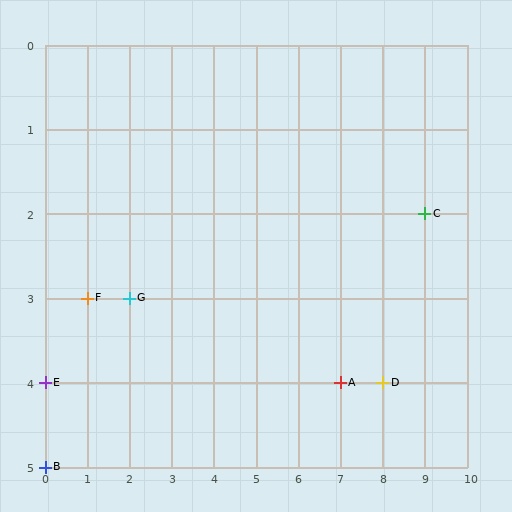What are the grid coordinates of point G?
Point G is at grid coordinates (2, 3).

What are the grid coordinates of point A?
Point A is at grid coordinates (7, 4).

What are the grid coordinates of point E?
Point E is at grid coordinates (0, 4).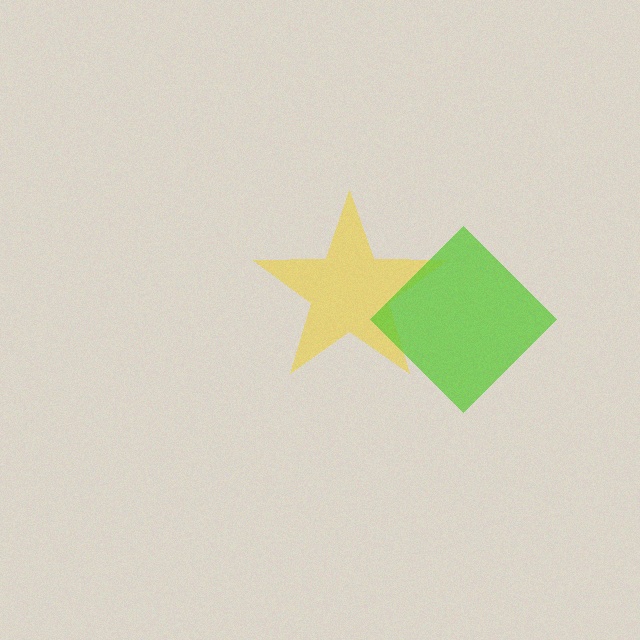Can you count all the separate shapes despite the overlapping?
Yes, there are 2 separate shapes.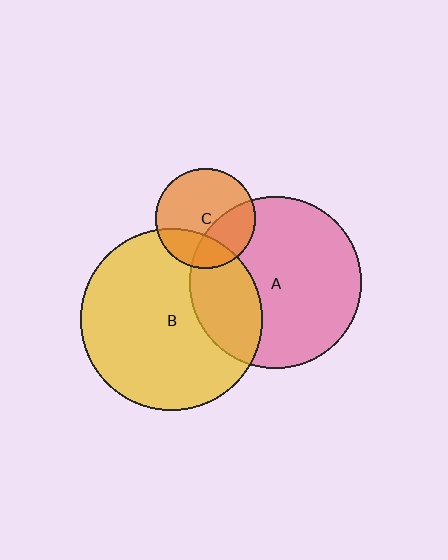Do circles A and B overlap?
Yes.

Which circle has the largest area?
Circle B (yellow).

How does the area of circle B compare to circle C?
Approximately 3.3 times.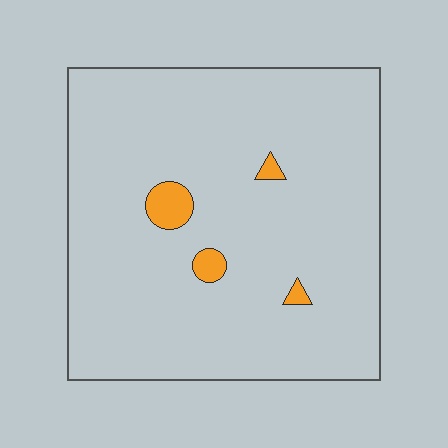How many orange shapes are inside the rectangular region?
4.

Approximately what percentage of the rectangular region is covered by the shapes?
Approximately 5%.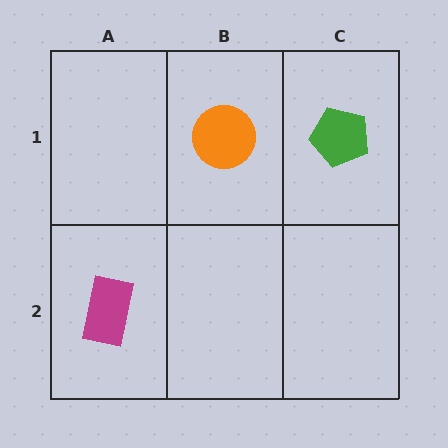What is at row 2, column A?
A magenta rectangle.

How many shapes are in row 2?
1 shape.